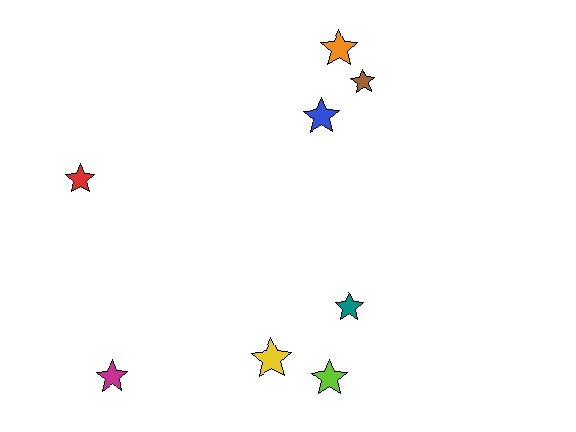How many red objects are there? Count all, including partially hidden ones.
There is 1 red object.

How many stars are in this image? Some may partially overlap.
There are 8 stars.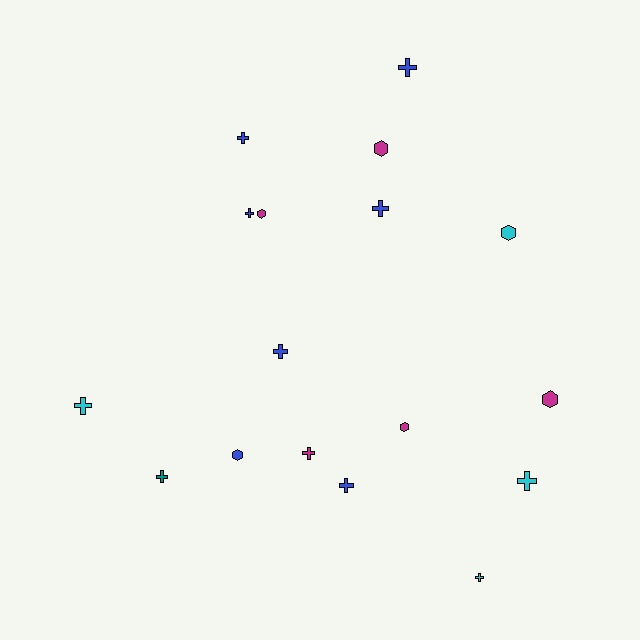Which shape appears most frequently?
Cross, with 11 objects.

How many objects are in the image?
There are 17 objects.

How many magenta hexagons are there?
There are 4 magenta hexagons.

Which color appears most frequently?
Blue, with 7 objects.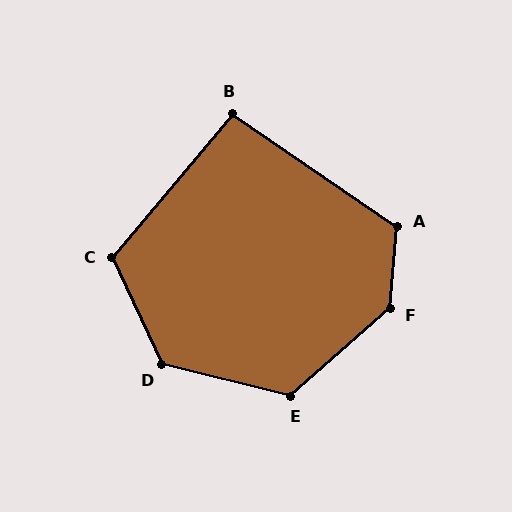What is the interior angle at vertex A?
Approximately 120 degrees (obtuse).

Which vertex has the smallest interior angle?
B, at approximately 96 degrees.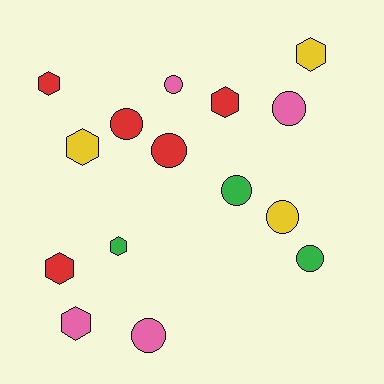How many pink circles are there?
There are 3 pink circles.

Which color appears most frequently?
Red, with 5 objects.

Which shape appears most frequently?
Circle, with 8 objects.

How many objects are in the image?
There are 15 objects.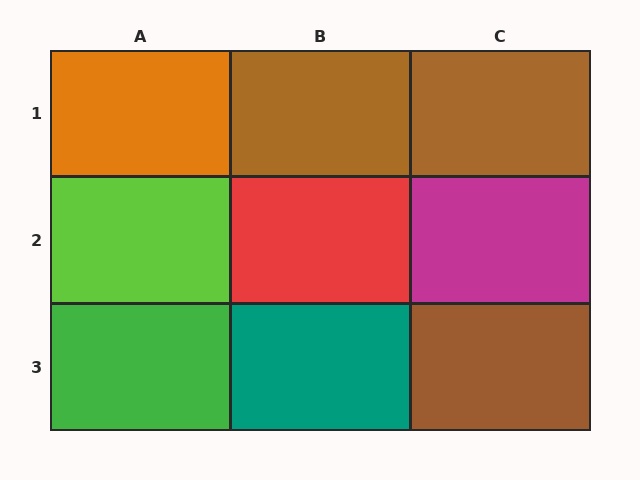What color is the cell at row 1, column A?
Orange.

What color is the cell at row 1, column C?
Brown.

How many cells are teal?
1 cell is teal.